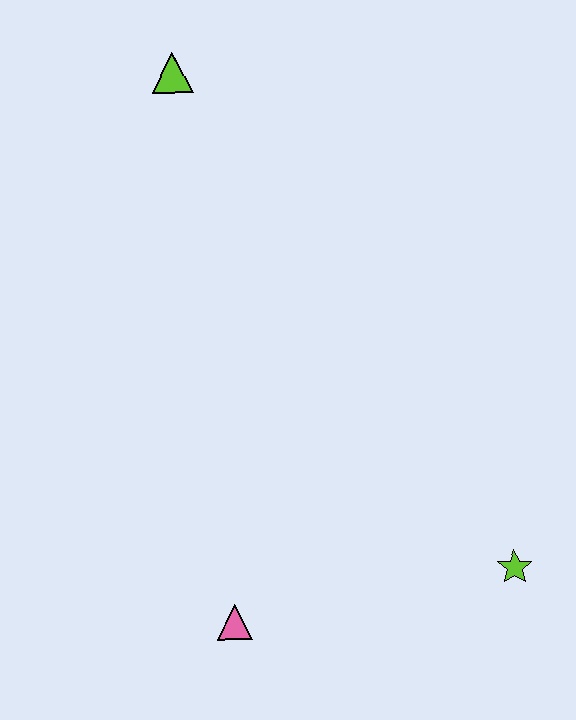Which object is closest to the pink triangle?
The lime star is closest to the pink triangle.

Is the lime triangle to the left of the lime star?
Yes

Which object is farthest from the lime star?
The lime triangle is farthest from the lime star.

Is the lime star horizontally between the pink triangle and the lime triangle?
No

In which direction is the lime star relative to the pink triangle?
The lime star is to the right of the pink triangle.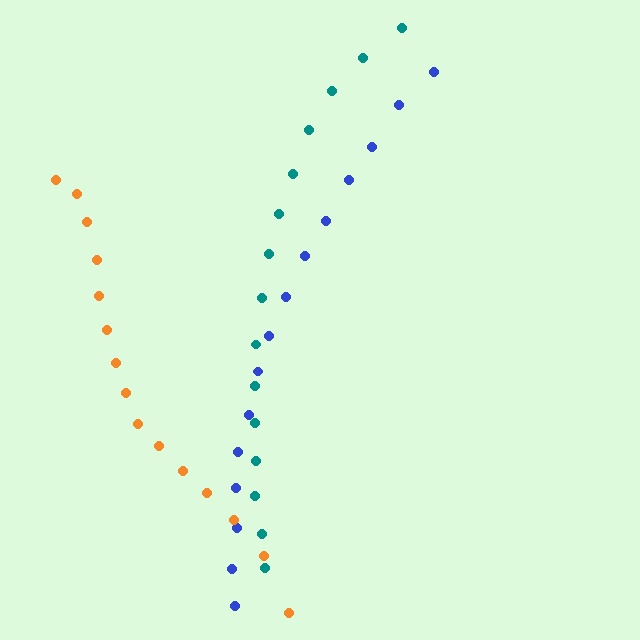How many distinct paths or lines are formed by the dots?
There are 3 distinct paths.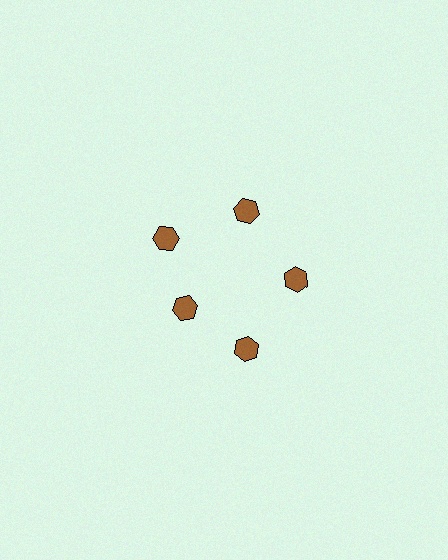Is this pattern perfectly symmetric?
No. The 5 brown hexagons are arranged in a ring, but one element near the 8 o'clock position is pulled inward toward the center, breaking the 5-fold rotational symmetry.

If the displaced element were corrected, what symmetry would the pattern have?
It would have 5-fold rotational symmetry — the pattern would map onto itself every 72 degrees.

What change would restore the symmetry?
The symmetry would be restored by moving it outward, back onto the ring so that all 5 hexagons sit at equal angles and equal distance from the center.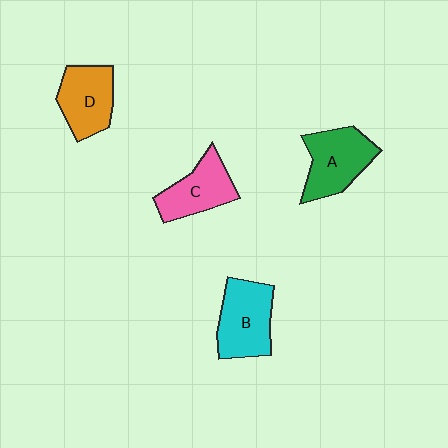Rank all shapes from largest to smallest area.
From largest to smallest: B (cyan), A (green), D (orange), C (pink).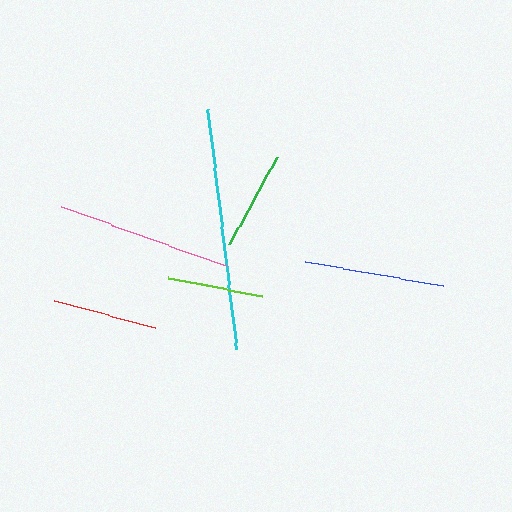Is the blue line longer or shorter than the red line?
The blue line is longer than the red line.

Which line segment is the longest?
The cyan line is the longest at approximately 242 pixels.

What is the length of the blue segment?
The blue segment is approximately 140 pixels long.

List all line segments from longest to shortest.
From longest to shortest: cyan, pink, blue, red, green, lime.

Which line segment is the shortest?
The lime line is the shortest at approximately 97 pixels.